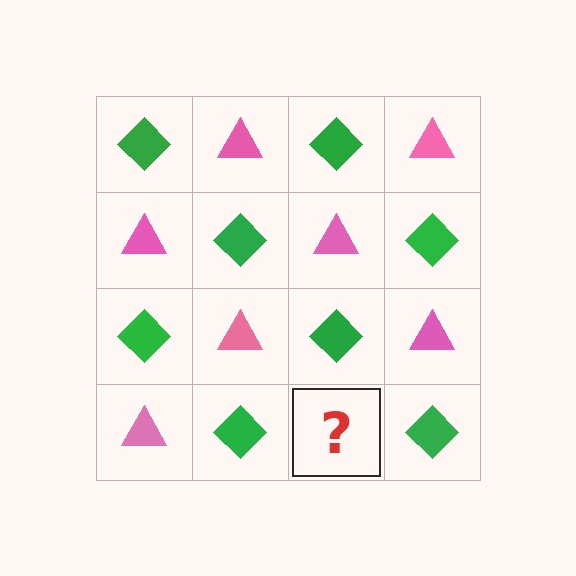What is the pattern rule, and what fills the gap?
The rule is that it alternates green diamond and pink triangle in a checkerboard pattern. The gap should be filled with a pink triangle.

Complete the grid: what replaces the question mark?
The question mark should be replaced with a pink triangle.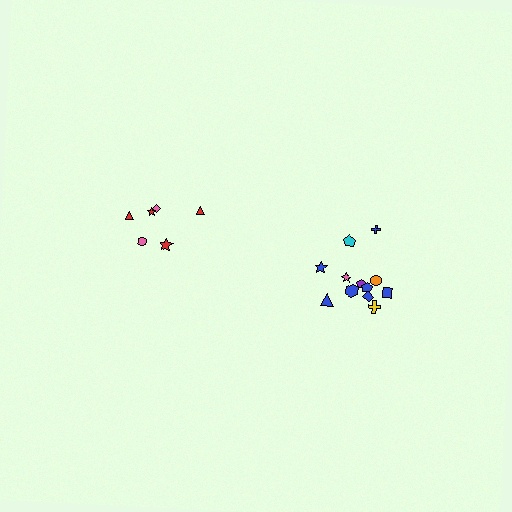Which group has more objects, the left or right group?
The right group.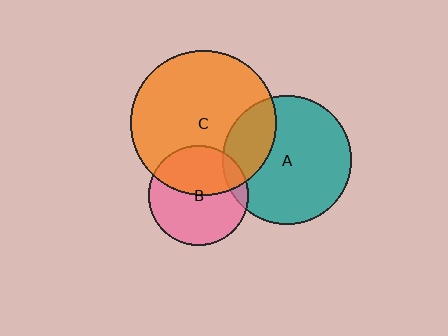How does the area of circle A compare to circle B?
Approximately 1.6 times.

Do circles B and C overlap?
Yes.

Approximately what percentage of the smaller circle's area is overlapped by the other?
Approximately 45%.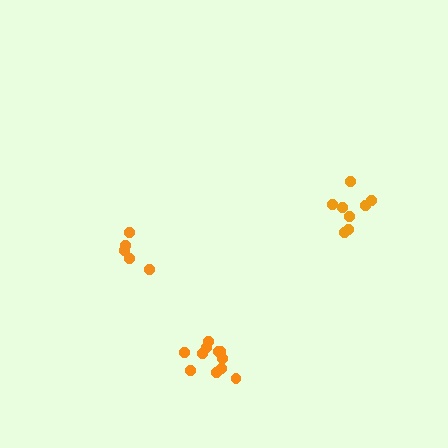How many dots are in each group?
Group 1: 5 dots, Group 2: 11 dots, Group 3: 8 dots (24 total).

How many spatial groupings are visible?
There are 3 spatial groupings.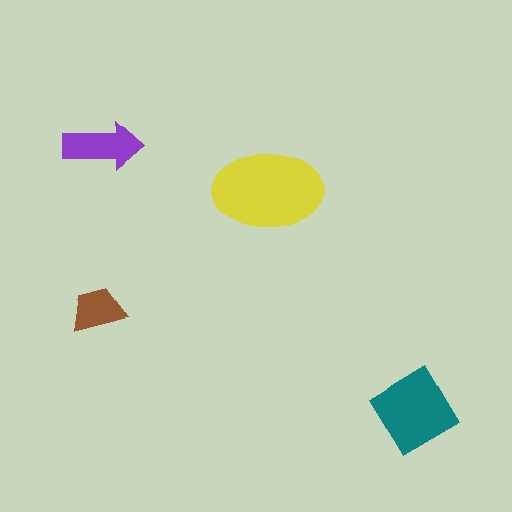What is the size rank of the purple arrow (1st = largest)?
3rd.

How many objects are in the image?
There are 4 objects in the image.